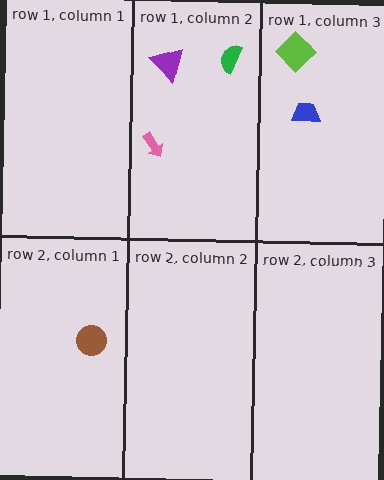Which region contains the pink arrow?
The row 1, column 2 region.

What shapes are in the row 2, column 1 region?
The brown circle.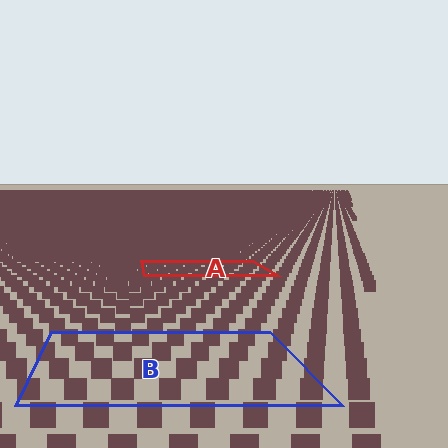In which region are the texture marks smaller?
The texture marks are smaller in region A, because it is farther away.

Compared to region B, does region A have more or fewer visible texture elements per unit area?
Region A has more texture elements per unit area — they are packed more densely because it is farther away.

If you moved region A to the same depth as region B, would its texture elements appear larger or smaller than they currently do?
They would appear larger. At a closer depth, the same texture elements are projected at a bigger on-screen size.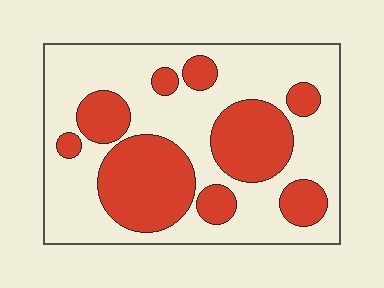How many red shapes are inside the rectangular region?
9.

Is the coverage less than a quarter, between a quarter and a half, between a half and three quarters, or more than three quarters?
Between a quarter and a half.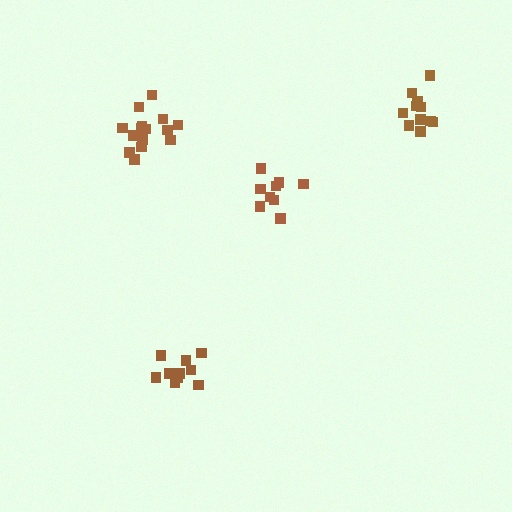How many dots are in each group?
Group 1: 9 dots, Group 2: 11 dots, Group 3: 12 dots, Group 4: 15 dots (47 total).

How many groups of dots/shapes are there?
There are 4 groups.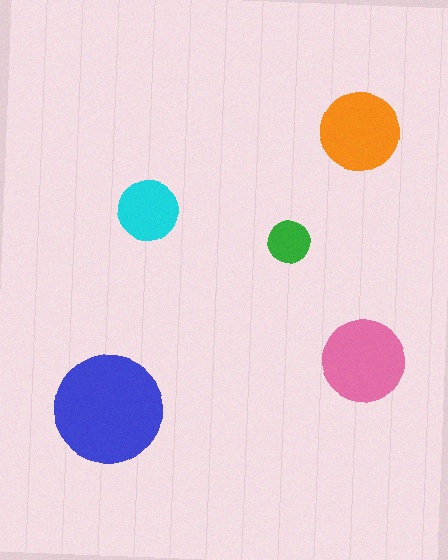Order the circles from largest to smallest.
the blue one, the pink one, the orange one, the cyan one, the green one.